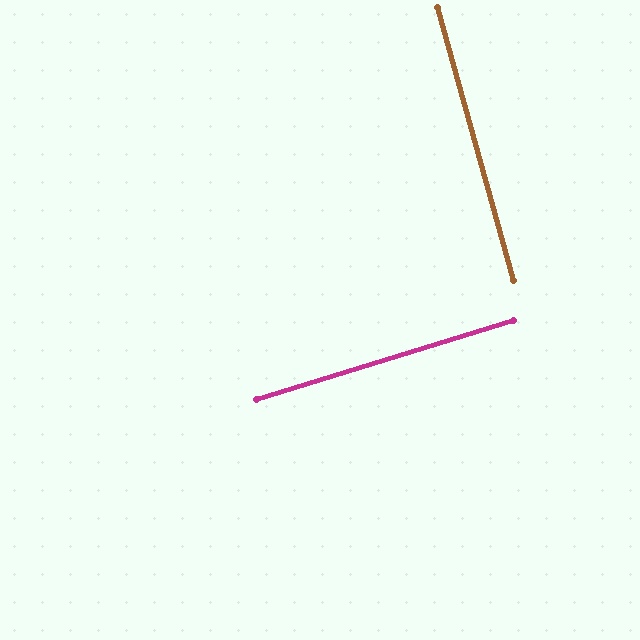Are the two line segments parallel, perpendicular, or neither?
Perpendicular — they meet at approximately 89°.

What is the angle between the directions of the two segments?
Approximately 89 degrees.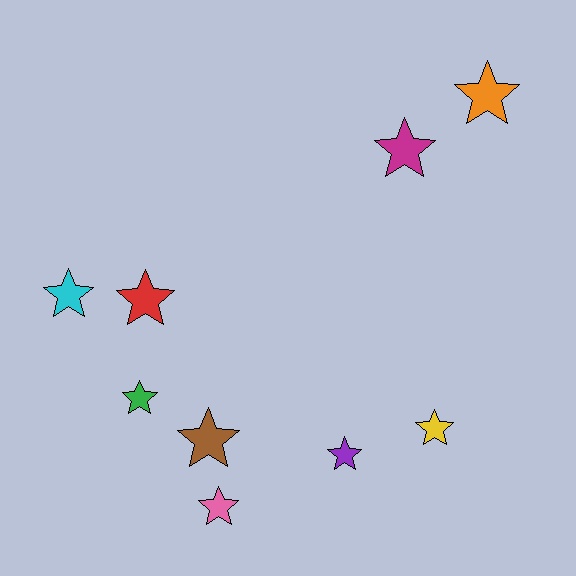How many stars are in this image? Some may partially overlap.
There are 9 stars.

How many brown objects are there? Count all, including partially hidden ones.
There is 1 brown object.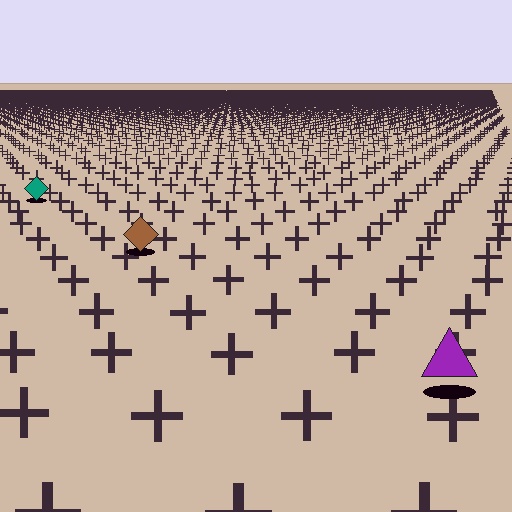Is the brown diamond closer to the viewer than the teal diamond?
Yes. The brown diamond is closer — you can tell from the texture gradient: the ground texture is coarser near it.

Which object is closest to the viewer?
The purple triangle is closest. The texture marks near it are larger and more spread out.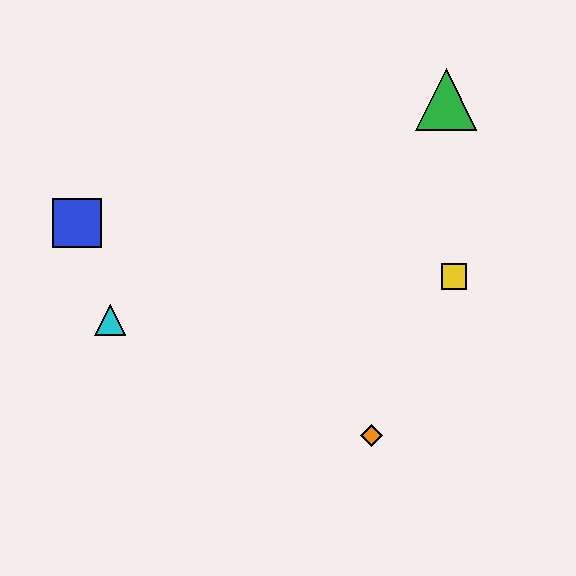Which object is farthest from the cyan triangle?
The green triangle is farthest from the cyan triangle.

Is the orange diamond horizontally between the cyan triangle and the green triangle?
Yes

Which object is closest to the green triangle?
The yellow square is closest to the green triangle.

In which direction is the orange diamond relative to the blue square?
The orange diamond is to the right of the blue square.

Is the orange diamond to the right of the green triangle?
No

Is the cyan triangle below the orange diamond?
No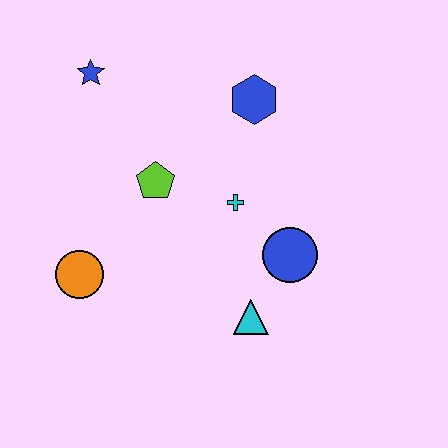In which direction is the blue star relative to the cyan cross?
The blue star is to the left of the cyan cross.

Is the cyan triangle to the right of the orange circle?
Yes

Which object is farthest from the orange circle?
The blue hexagon is farthest from the orange circle.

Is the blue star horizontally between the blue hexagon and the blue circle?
No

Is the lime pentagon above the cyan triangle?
Yes